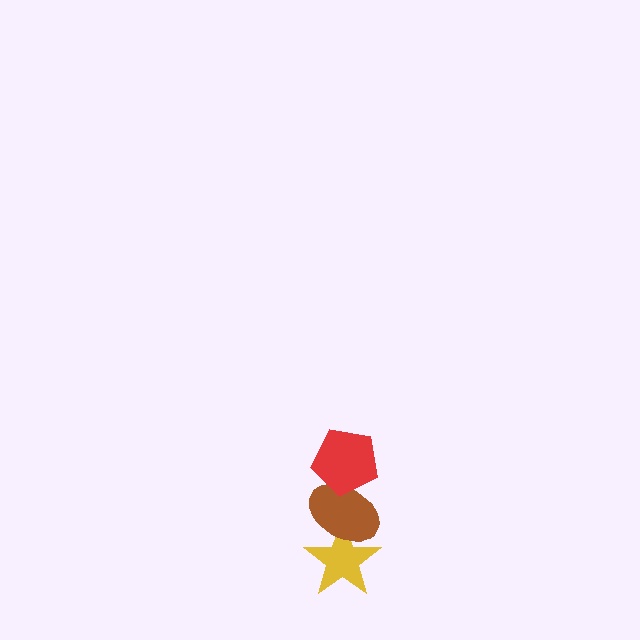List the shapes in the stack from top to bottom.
From top to bottom: the red pentagon, the brown ellipse, the yellow star.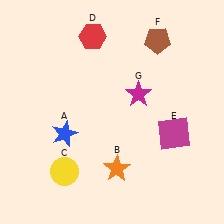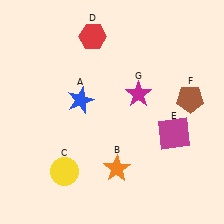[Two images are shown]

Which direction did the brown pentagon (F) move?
The brown pentagon (F) moved down.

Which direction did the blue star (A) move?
The blue star (A) moved up.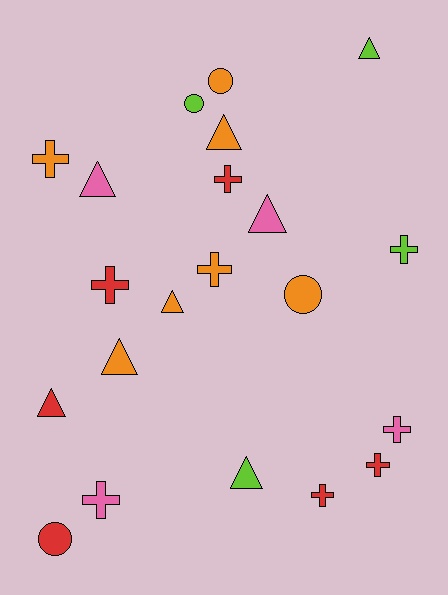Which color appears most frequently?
Orange, with 7 objects.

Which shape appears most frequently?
Cross, with 9 objects.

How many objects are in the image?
There are 21 objects.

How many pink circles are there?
There are no pink circles.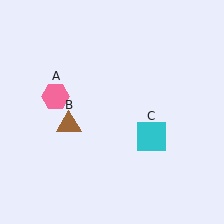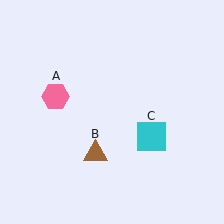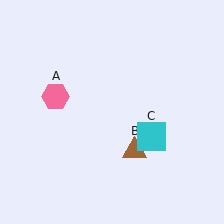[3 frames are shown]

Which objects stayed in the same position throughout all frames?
Pink hexagon (object A) and cyan square (object C) remained stationary.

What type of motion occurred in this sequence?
The brown triangle (object B) rotated counterclockwise around the center of the scene.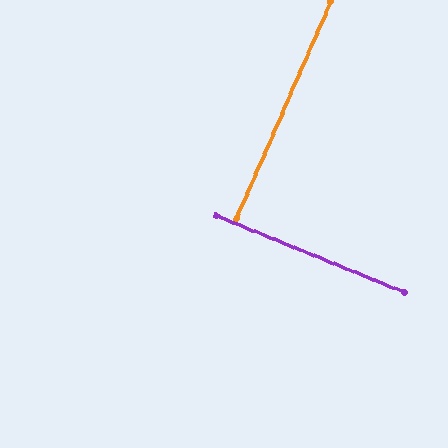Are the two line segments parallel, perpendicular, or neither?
Perpendicular — they meet at approximately 89°.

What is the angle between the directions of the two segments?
Approximately 89 degrees.